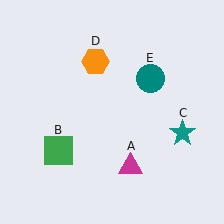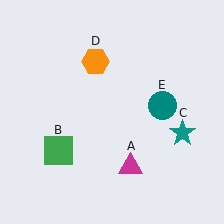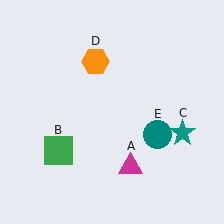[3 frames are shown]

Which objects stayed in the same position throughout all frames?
Magenta triangle (object A) and green square (object B) and teal star (object C) and orange hexagon (object D) remained stationary.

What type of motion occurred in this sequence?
The teal circle (object E) rotated clockwise around the center of the scene.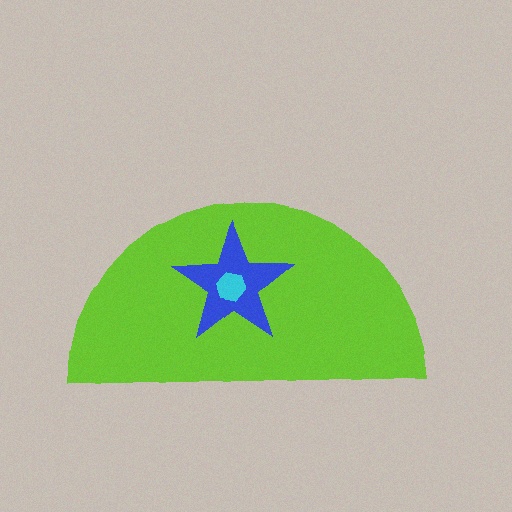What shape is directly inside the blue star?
The cyan hexagon.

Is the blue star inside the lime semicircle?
Yes.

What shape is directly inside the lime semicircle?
The blue star.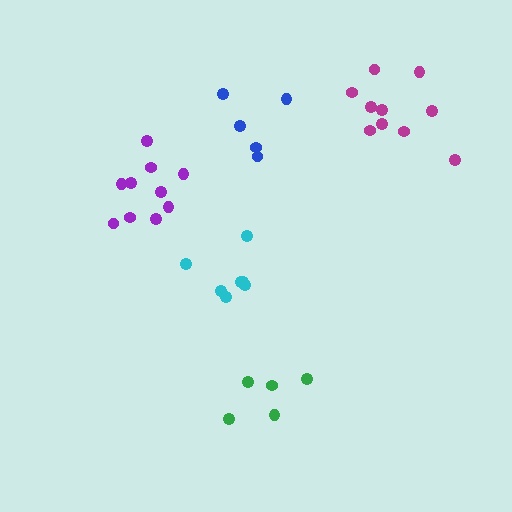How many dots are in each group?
Group 1: 5 dots, Group 2: 7 dots, Group 3: 10 dots, Group 4: 10 dots, Group 5: 5 dots (37 total).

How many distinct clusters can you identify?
There are 5 distinct clusters.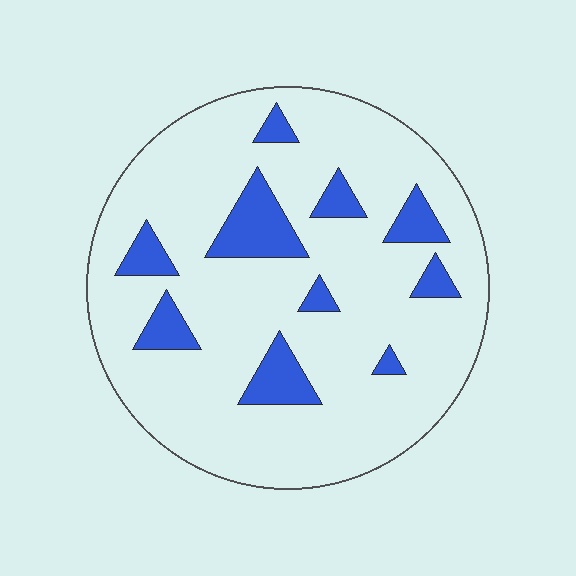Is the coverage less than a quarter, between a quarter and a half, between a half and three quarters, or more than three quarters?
Less than a quarter.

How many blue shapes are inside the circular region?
10.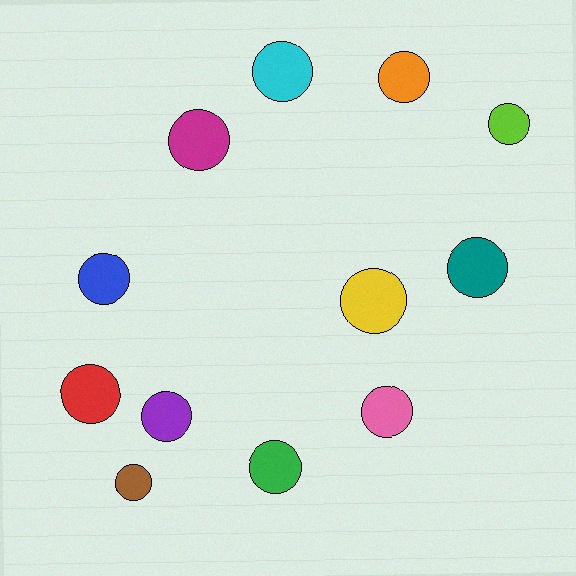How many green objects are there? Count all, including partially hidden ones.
There is 1 green object.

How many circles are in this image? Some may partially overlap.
There are 12 circles.